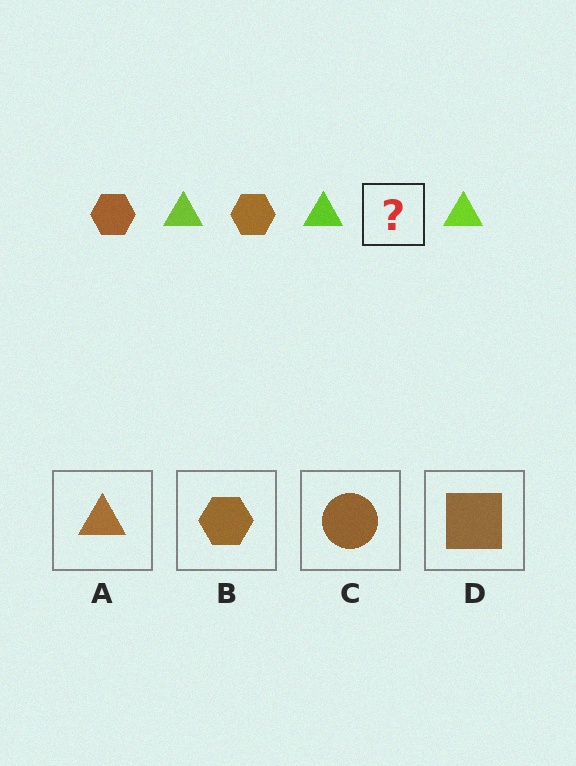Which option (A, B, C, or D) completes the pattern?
B.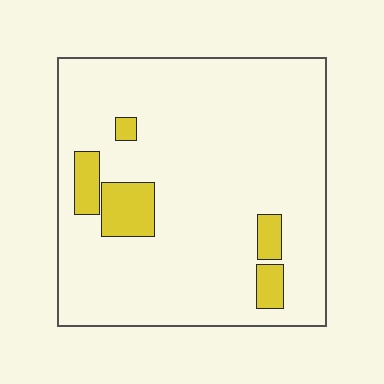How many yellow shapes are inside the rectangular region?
5.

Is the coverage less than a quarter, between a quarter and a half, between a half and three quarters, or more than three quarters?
Less than a quarter.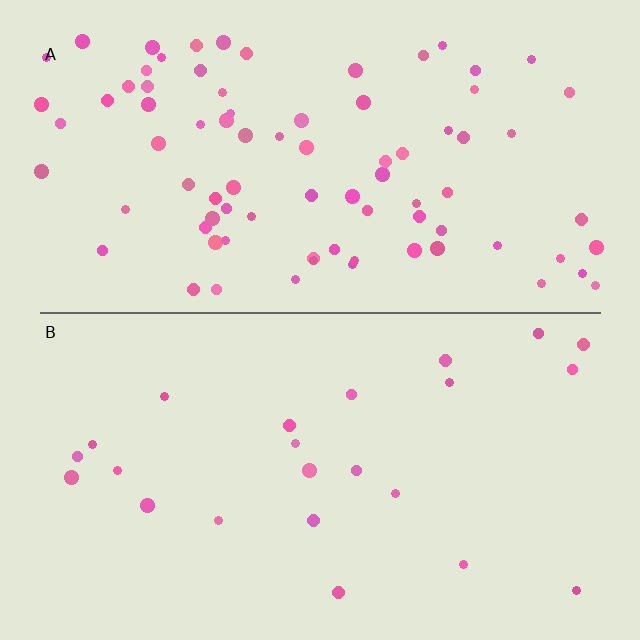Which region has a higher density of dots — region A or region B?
A (the top).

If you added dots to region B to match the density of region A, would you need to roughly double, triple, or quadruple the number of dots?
Approximately quadruple.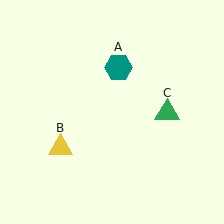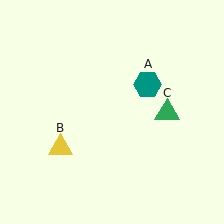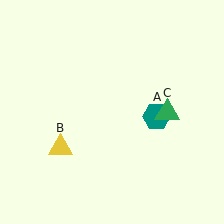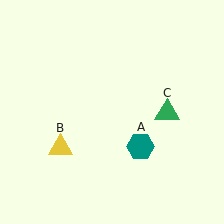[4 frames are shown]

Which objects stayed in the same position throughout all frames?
Yellow triangle (object B) and green triangle (object C) remained stationary.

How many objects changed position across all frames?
1 object changed position: teal hexagon (object A).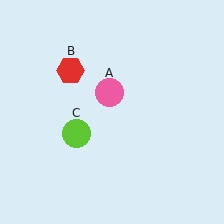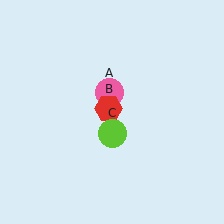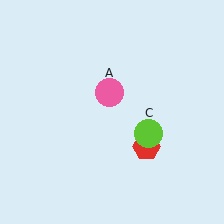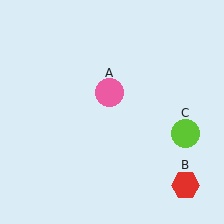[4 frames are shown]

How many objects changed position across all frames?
2 objects changed position: red hexagon (object B), lime circle (object C).